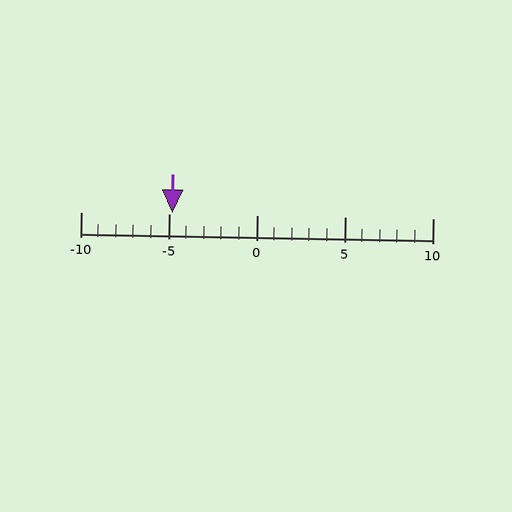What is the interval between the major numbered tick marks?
The major tick marks are spaced 5 units apart.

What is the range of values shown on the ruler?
The ruler shows values from -10 to 10.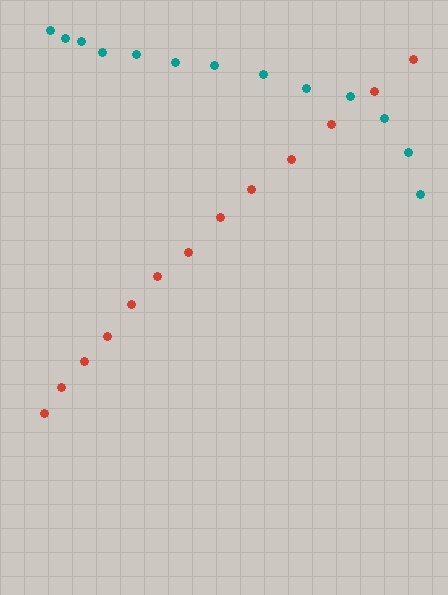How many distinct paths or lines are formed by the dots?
There are 2 distinct paths.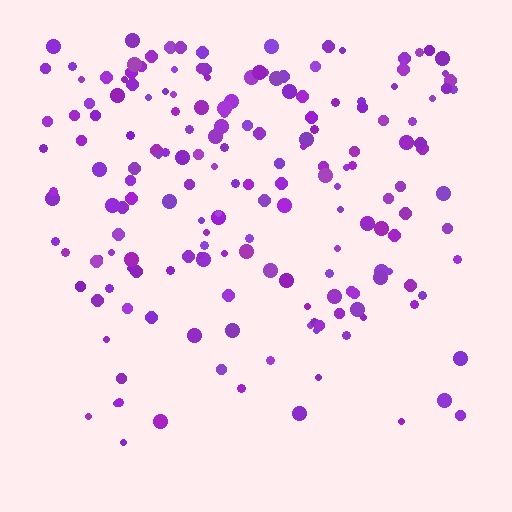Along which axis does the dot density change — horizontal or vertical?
Vertical.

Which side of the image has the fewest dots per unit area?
The bottom.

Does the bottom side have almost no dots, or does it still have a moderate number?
Still a moderate number, just noticeably fewer than the top.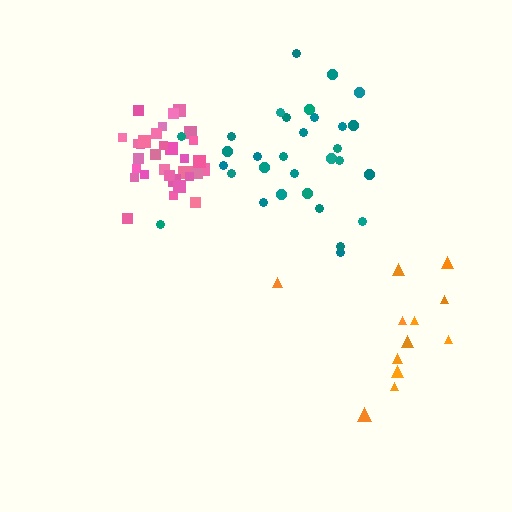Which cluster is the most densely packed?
Pink.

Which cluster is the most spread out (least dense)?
Orange.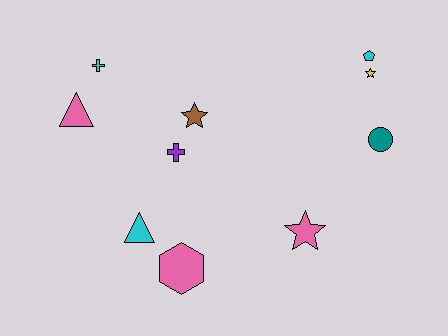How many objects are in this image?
There are 10 objects.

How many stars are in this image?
There are 3 stars.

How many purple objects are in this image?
There is 1 purple object.